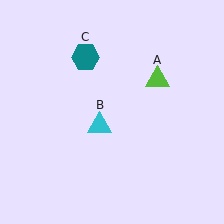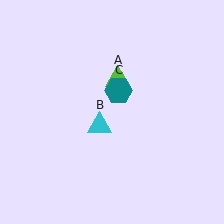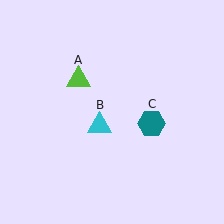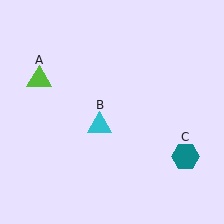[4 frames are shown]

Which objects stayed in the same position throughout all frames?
Cyan triangle (object B) remained stationary.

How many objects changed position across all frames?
2 objects changed position: lime triangle (object A), teal hexagon (object C).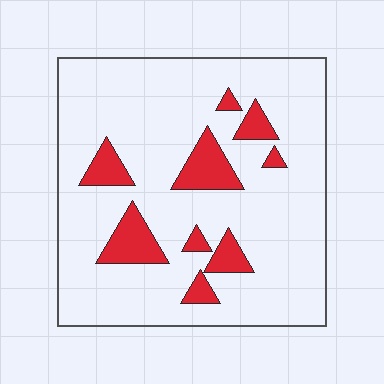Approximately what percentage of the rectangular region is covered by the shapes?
Approximately 15%.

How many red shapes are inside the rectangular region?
9.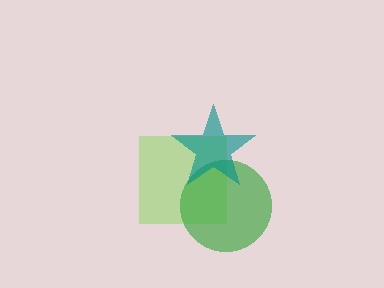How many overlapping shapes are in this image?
There are 3 overlapping shapes in the image.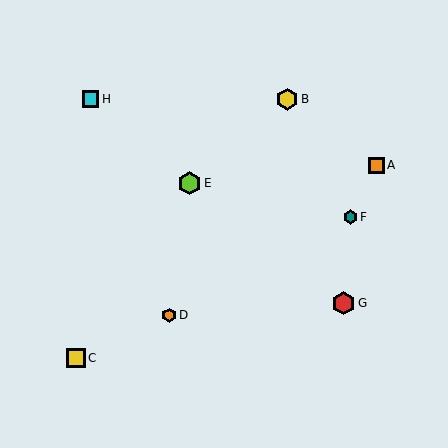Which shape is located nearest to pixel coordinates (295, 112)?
The yellow hexagon (labeled B) at (287, 99) is nearest to that location.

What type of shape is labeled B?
Shape B is a yellow hexagon.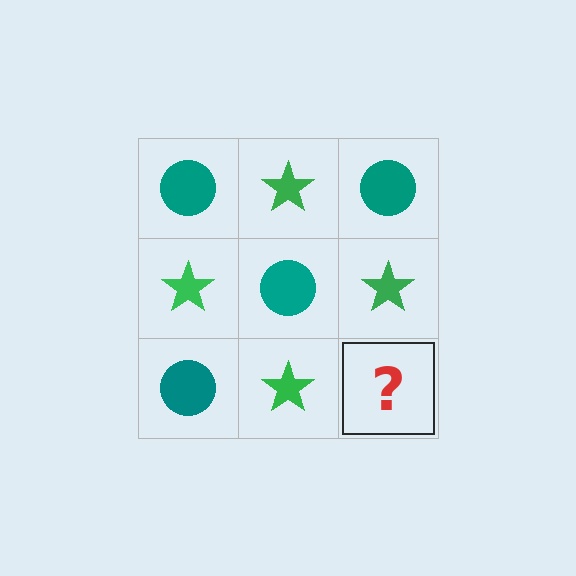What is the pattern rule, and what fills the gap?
The rule is that it alternates teal circle and green star in a checkerboard pattern. The gap should be filled with a teal circle.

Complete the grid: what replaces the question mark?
The question mark should be replaced with a teal circle.